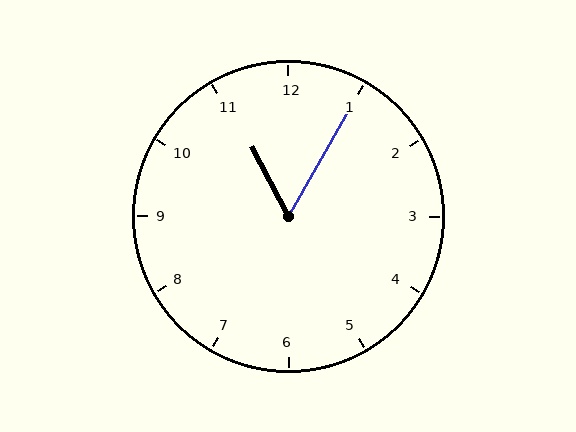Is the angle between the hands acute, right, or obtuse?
It is acute.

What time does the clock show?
11:05.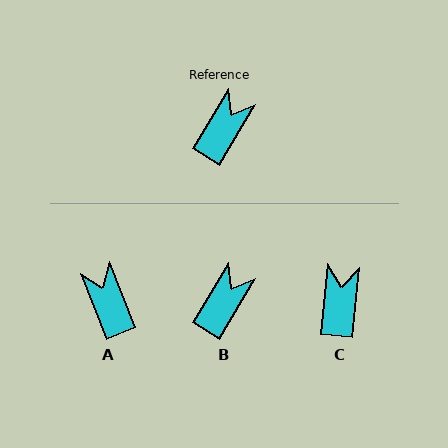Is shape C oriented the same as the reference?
No, it is off by about 25 degrees.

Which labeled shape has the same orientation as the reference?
B.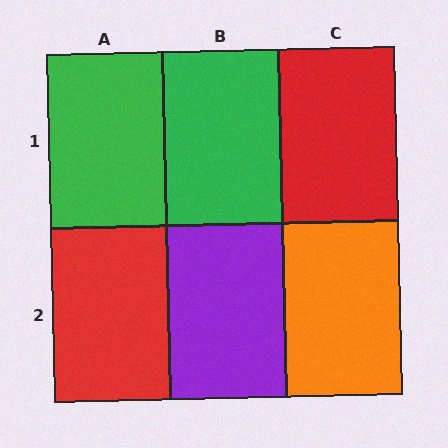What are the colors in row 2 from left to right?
Red, purple, orange.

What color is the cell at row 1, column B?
Green.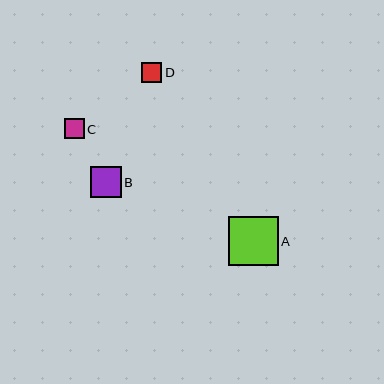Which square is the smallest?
Square C is the smallest with a size of approximately 20 pixels.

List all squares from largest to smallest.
From largest to smallest: A, B, D, C.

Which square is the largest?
Square A is the largest with a size of approximately 49 pixels.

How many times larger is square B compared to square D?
Square B is approximately 1.5 times the size of square D.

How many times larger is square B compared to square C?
Square B is approximately 1.5 times the size of square C.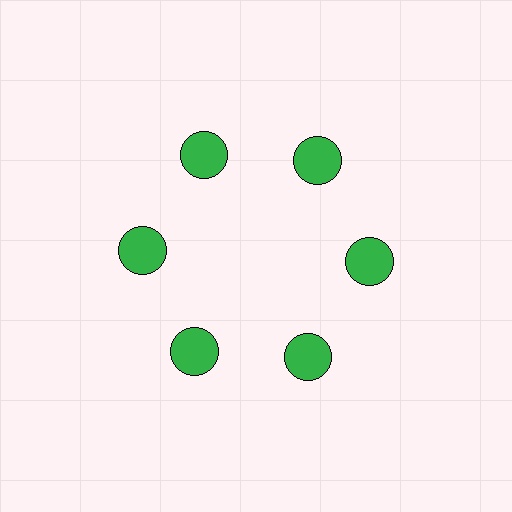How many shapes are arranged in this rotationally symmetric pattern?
There are 6 shapes, arranged in 6 groups of 1.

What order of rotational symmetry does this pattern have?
This pattern has 6-fold rotational symmetry.